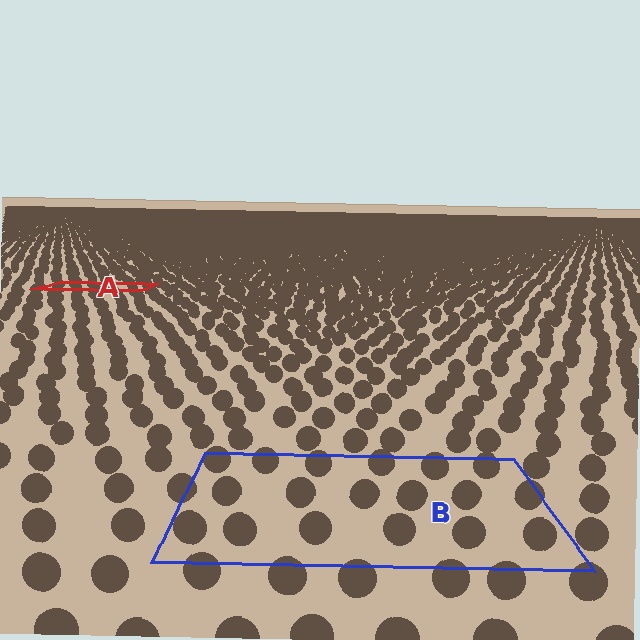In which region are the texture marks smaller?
The texture marks are smaller in region A, because it is farther away.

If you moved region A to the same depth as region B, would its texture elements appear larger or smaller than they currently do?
They would appear larger. At a closer depth, the same texture elements are projected at a bigger on-screen size.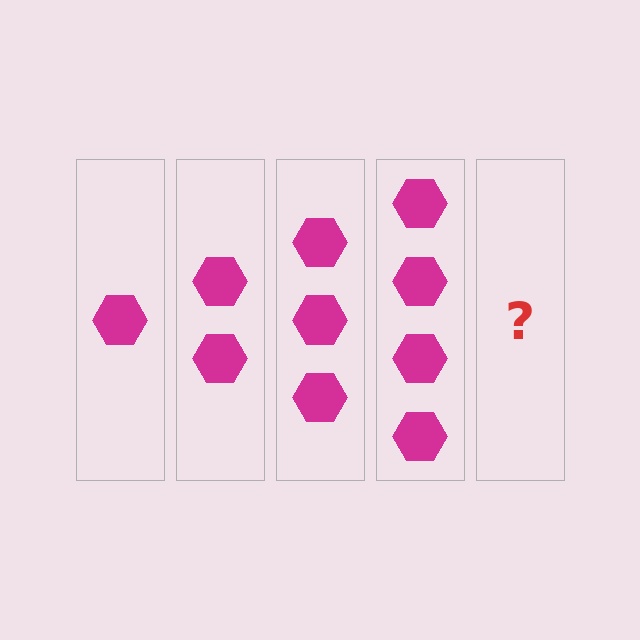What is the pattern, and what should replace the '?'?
The pattern is that each step adds one more hexagon. The '?' should be 5 hexagons.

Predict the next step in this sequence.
The next step is 5 hexagons.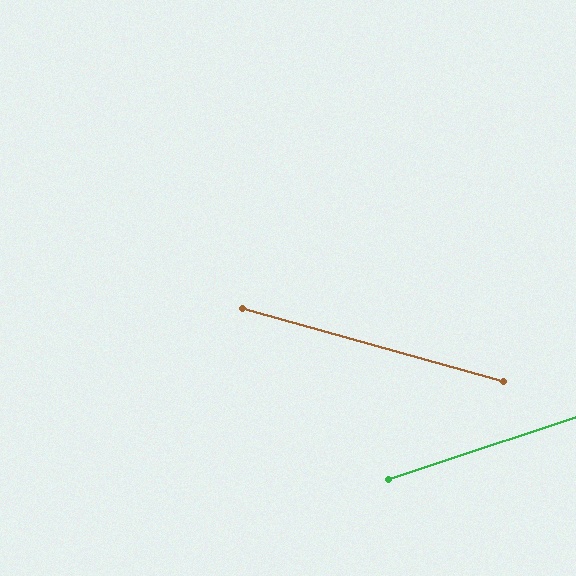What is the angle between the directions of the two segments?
Approximately 34 degrees.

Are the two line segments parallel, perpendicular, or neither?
Neither parallel nor perpendicular — they differ by about 34°.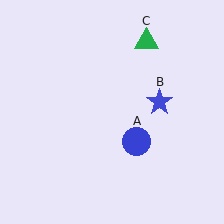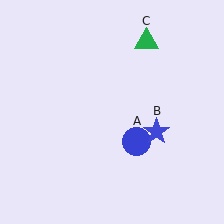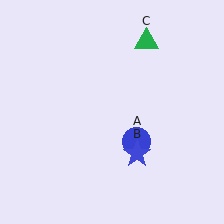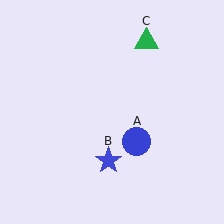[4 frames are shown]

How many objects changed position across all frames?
1 object changed position: blue star (object B).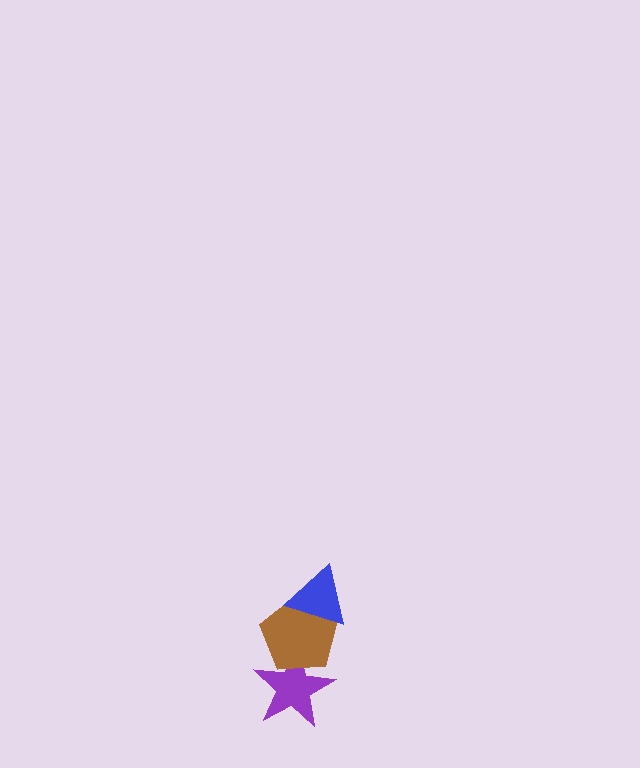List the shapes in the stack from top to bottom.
From top to bottom: the blue triangle, the brown pentagon, the purple star.